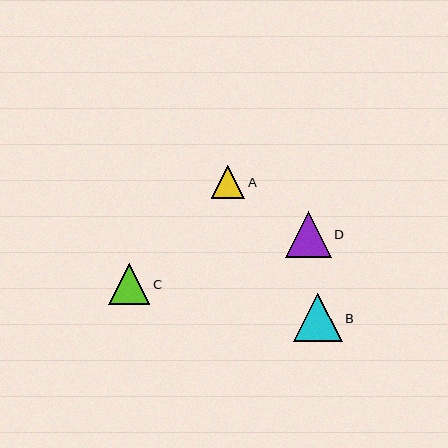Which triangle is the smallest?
Triangle A is the smallest with a size of approximately 33 pixels.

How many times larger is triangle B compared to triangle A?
Triangle B is approximately 1.5 times the size of triangle A.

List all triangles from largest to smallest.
From largest to smallest: B, D, C, A.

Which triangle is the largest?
Triangle B is the largest with a size of approximately 48 pixels.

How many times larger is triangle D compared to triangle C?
Triangle D is approximately 1.1 times the size of triangle C.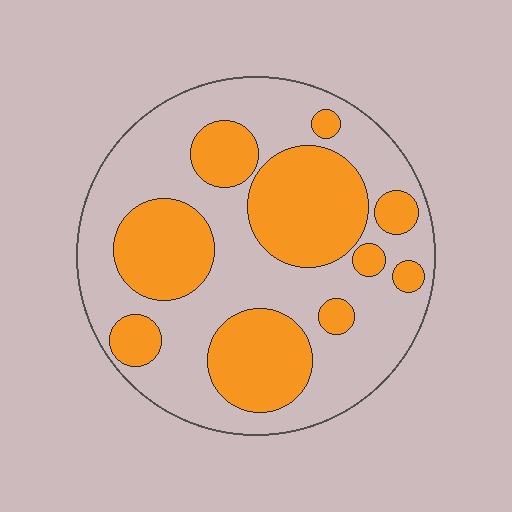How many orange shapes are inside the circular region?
10.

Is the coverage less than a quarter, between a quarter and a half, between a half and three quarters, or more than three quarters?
Between a quarter and a half.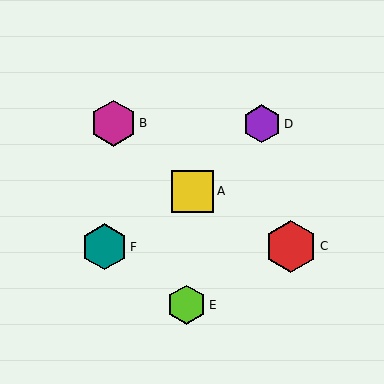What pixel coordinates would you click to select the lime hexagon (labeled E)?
Click at (186, 305) to select the lime hexagon E.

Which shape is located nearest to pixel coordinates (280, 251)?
The red hexagon (labeled C) at (291, 246) is nearest to that location.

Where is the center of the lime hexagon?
The center of the lime hexagon is at (186, 305).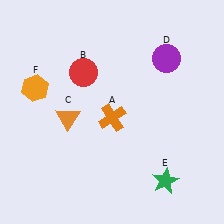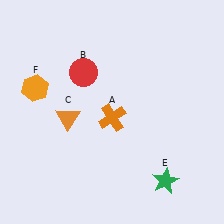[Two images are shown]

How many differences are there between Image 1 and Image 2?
There is 1 difference between the two images.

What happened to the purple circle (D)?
The purple circle (D) was removed in Image 2. It was in the top-right area of Image 1.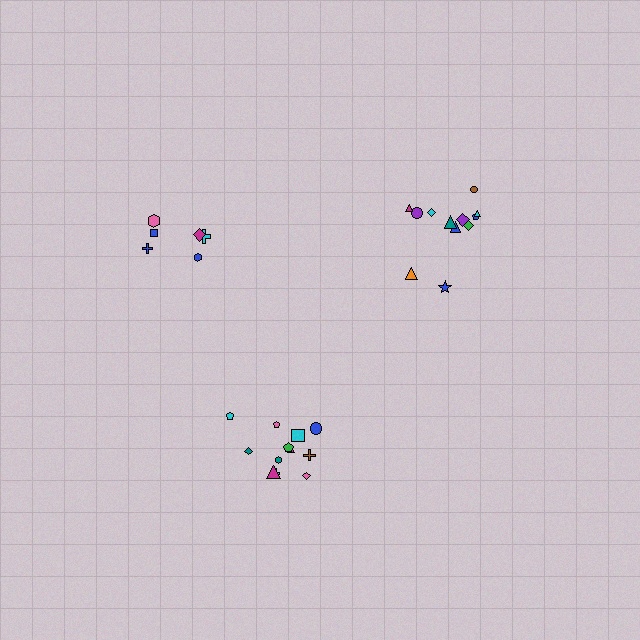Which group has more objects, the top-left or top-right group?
The top-right group.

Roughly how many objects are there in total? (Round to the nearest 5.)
Roughly 30 objects in total.